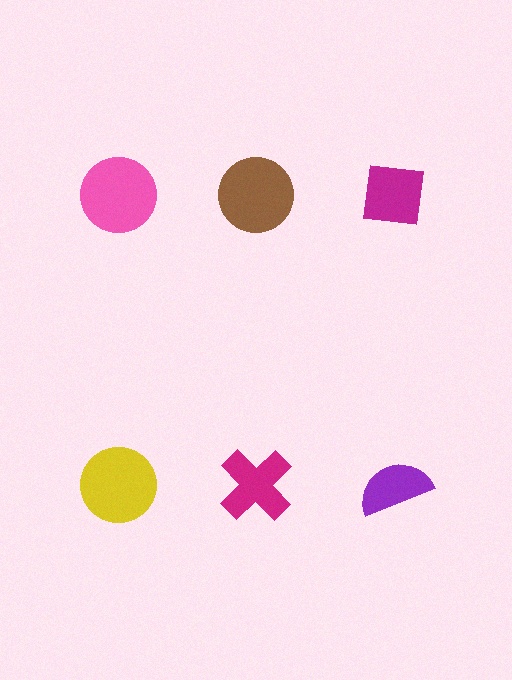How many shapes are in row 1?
3 shapes.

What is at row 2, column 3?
A purple semicircle.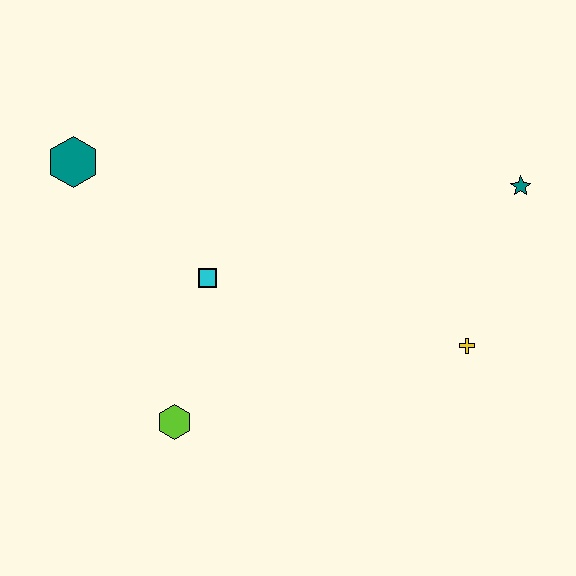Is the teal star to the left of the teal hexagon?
No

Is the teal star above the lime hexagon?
Yes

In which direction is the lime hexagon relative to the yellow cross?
The lime hexagon is to the left of the yellow cross.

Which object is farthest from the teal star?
The teal hexagon is farthest from the teal star.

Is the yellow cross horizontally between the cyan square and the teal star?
Yes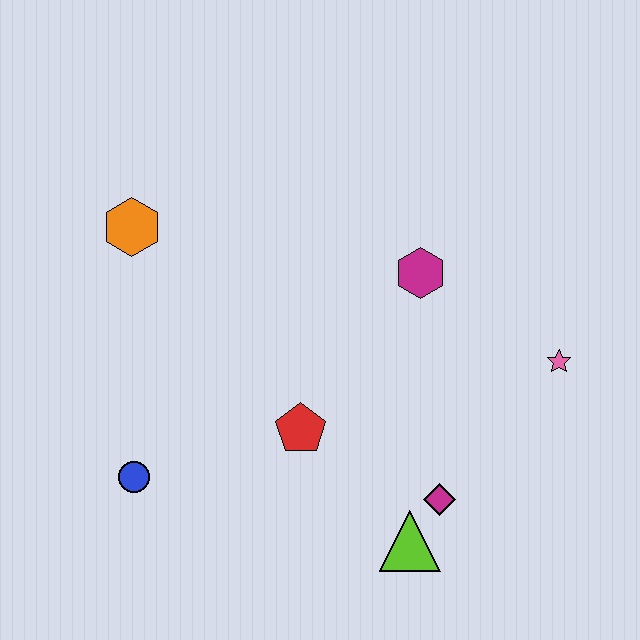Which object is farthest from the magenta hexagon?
The blue circle is farthest from the magenta hexagon.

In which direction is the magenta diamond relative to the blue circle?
The magenta diamond is to the right of the blue circle.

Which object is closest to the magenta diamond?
The lime triangle is closest to the magenta diamond.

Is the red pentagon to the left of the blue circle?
No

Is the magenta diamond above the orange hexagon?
No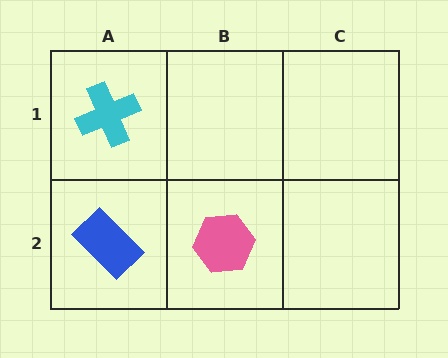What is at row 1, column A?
A cyan cross.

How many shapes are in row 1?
1 shape.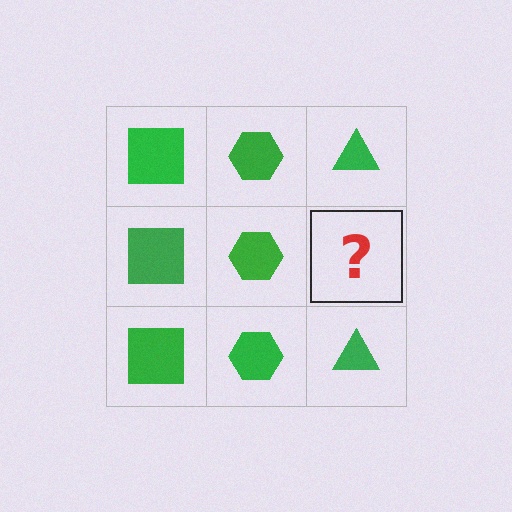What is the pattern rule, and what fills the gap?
The rule is that each column has a consistent shape. The gap should be filled with a green triangle.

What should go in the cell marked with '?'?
The missing cell should contain a green triangle.